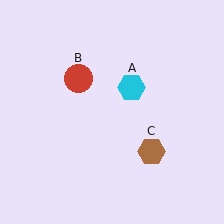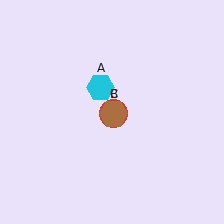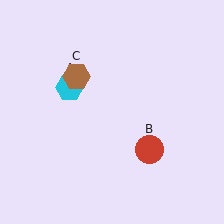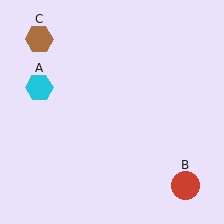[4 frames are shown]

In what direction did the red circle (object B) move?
The red circle (object B) moved down and to the right.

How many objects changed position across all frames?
3 objects changed position: cyan hexagon (object A), red circle (object B), brown hexagon (object C).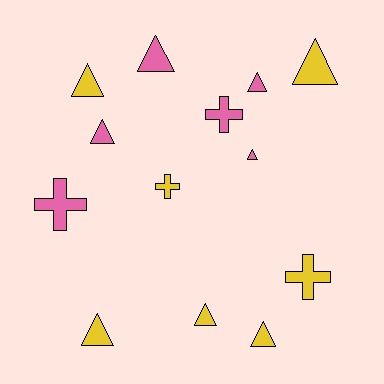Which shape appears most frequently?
Triangle, with 9 objects.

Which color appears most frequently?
Yellow, with 7 objects.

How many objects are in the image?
There are 13 objects.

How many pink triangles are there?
There are 4 pink triangles.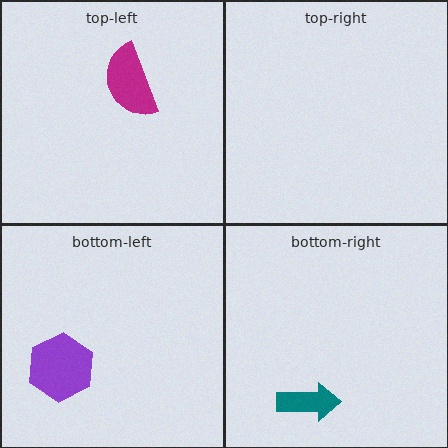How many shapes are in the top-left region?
1.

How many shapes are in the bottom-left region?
1.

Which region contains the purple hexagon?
The bottom-left region.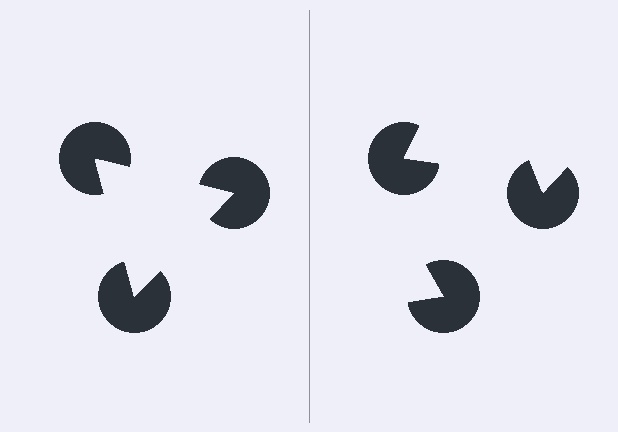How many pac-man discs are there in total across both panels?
6 — 3 on each side.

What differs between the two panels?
The pac-man discs are positioned identically on both sides; only the wedge orientations differ. On the left they align to a triangle; on the right they are misaligned.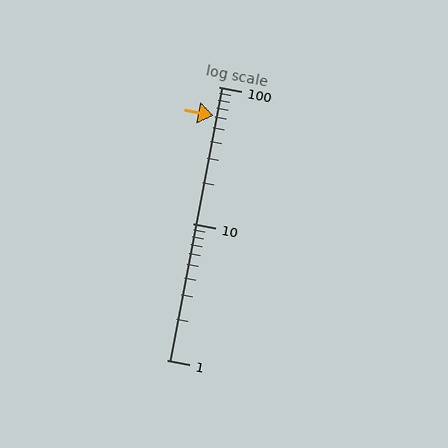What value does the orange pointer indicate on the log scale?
The pointer indicates approximately 61.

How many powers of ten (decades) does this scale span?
The scale spans 2 decades, from 1 to 100.